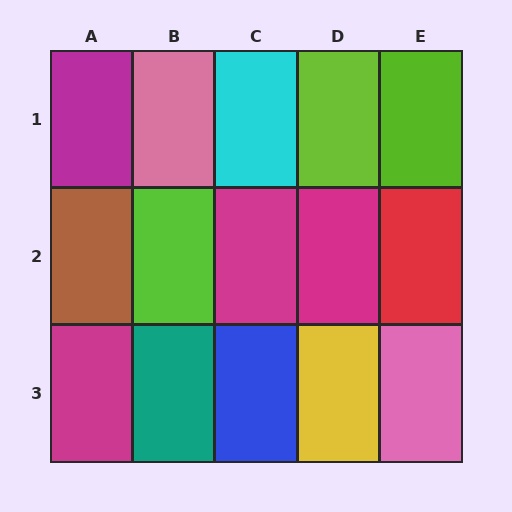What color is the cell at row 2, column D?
Magenta.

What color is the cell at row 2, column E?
Red.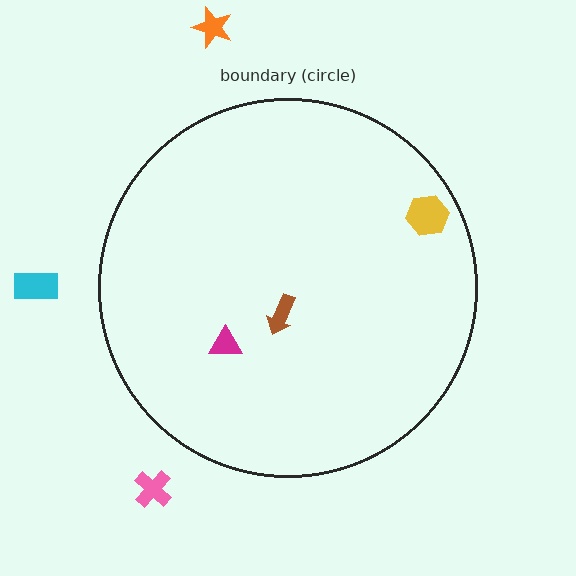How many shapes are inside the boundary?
3 inside, 3 outside.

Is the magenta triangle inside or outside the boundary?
Inside.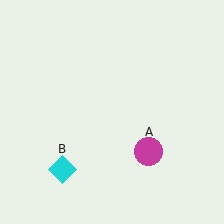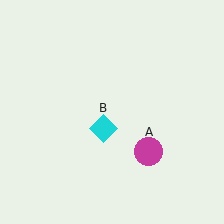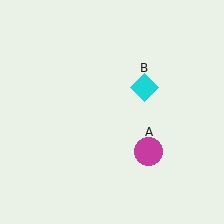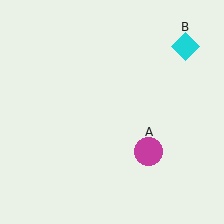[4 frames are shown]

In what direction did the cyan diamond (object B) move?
The cyan diamond (object B) moved up and to the right.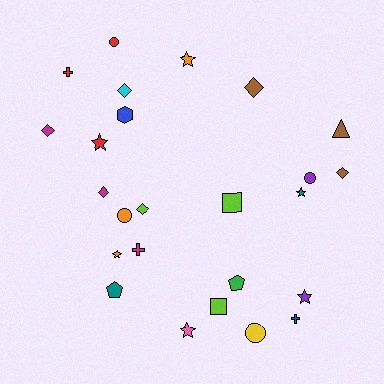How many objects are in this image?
There are 25 objects.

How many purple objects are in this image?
There are 2 purple objects.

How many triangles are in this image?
There is 1 triangle.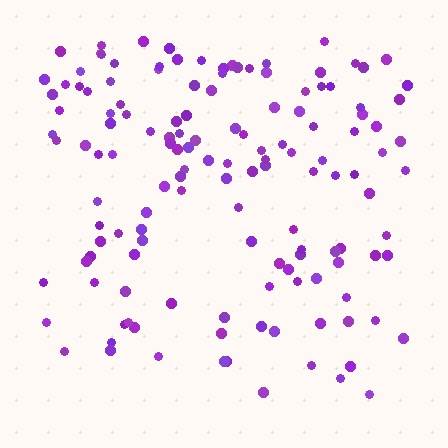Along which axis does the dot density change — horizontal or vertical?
Vertical.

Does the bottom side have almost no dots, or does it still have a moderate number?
Still a moderate number, just noticeably fewer than the top.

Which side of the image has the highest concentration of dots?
The top.